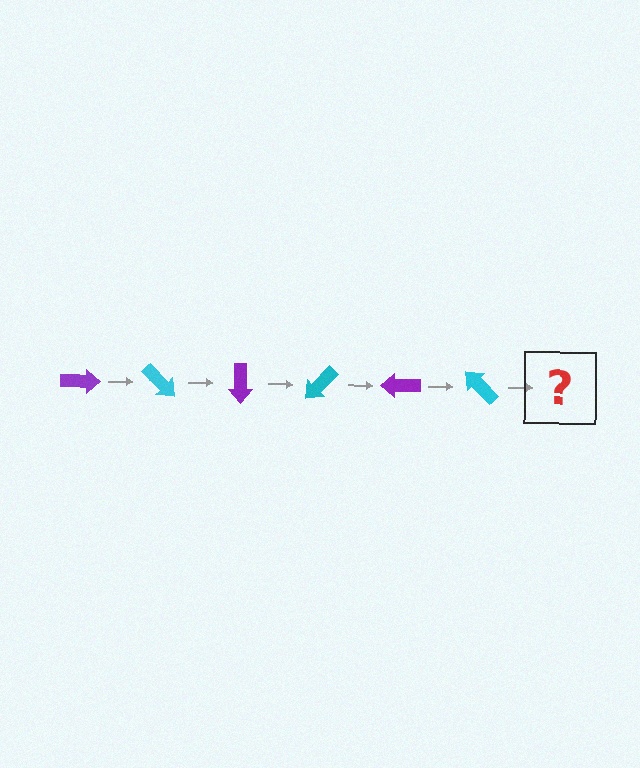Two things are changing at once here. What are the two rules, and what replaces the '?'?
The two rules are that it rotates 45 degrees each step and the color cycles through purple and cyan. The '?' should be a purple arrow, rotated 270 degrees from the start.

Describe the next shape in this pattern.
It should be a purple arrow, rotated 270 degrees from the start.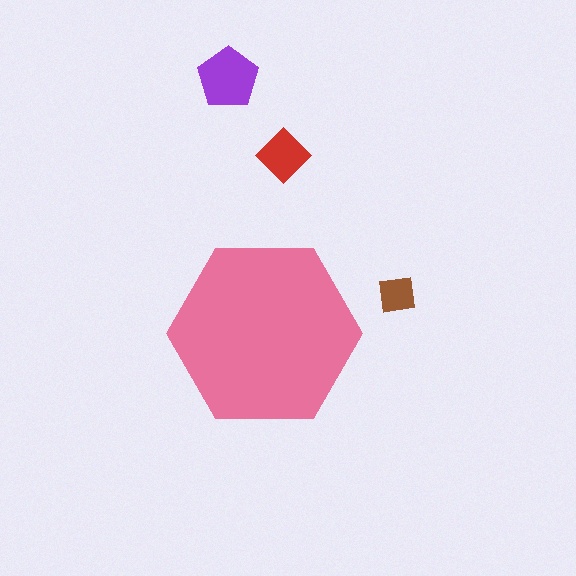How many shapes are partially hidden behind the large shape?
0 shapes are partially hidden.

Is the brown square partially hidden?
No, the brown square is fully visible.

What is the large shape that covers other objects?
A pink hexagon.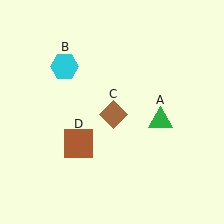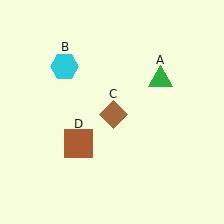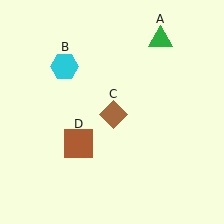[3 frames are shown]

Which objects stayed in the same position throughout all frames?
Cyan hexagon (object B) and brown diamond (object C) and brown square (object D) remained stationary.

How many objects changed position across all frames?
1 object changed position: green triangle (object A).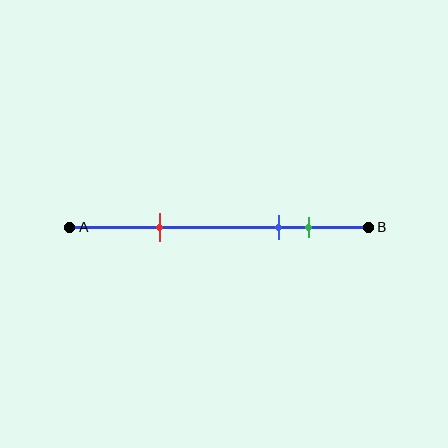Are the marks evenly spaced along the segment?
No, the marks are not evenly spaced.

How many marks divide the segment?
There are 3 marks dividing the segment.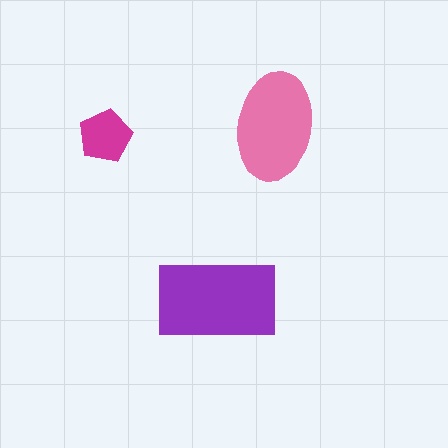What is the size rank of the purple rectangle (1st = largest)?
1st.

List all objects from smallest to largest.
The magenta pentagon, the pink ellipse, the purple rectangle.